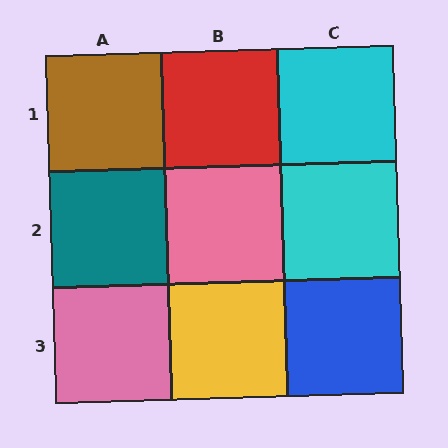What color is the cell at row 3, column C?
Blue.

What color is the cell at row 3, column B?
Yellow.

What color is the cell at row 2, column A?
Teal.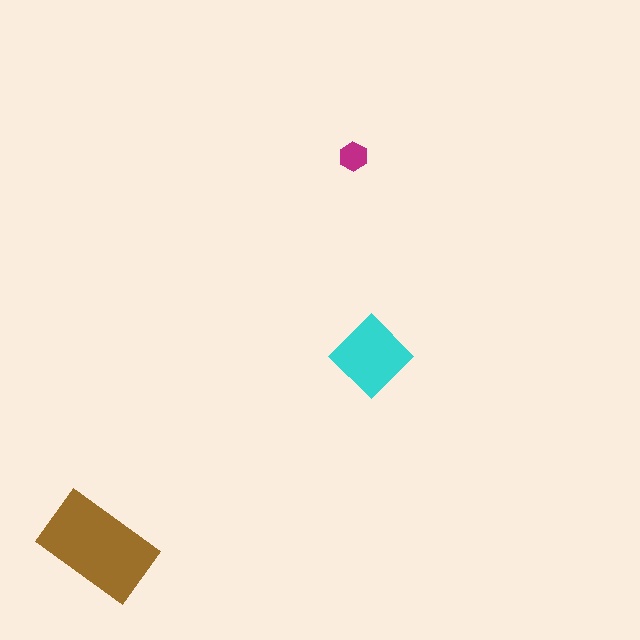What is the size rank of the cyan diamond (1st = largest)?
2nd.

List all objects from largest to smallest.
The brown rectangle, the cyan diamond, the magenta hexagon.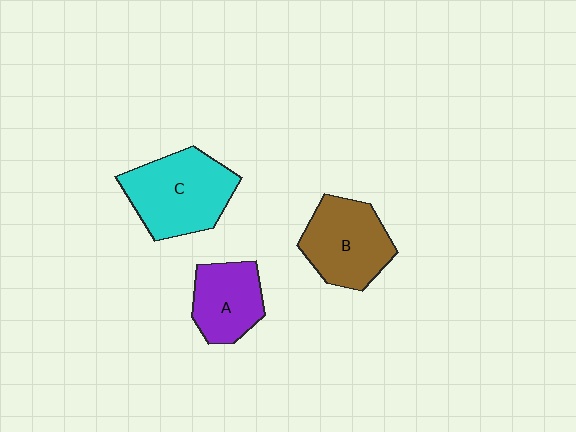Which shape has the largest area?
Shape C (cyan).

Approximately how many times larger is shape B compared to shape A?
Approximately 1.3 times.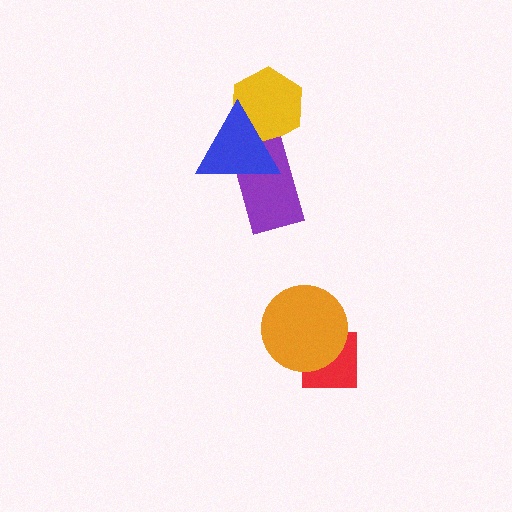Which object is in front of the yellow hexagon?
The blue triangle is in front of the yellow hexagon.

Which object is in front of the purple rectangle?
The blue triangle is in front of the purple rectangle.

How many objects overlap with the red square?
1 object overlaps with the red square.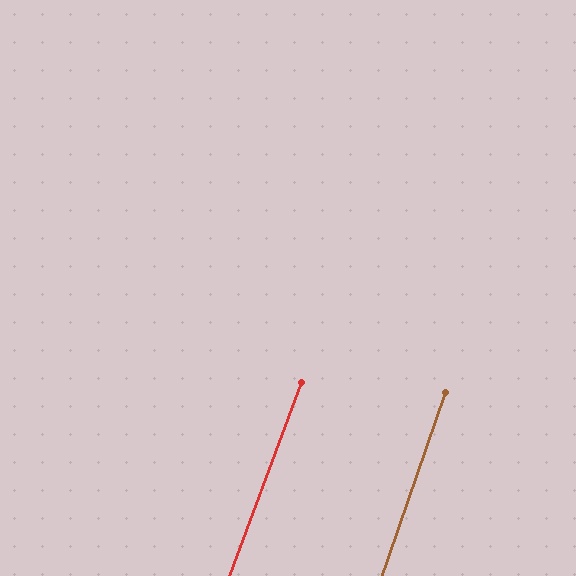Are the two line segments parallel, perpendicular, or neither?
Parallel — their directions differ by only 1.5°.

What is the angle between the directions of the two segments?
Approximately 2 degrees.